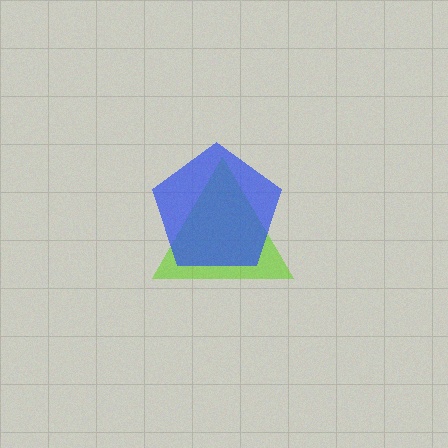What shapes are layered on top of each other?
The layered shapes are: a lime triangle, a blue pentagon.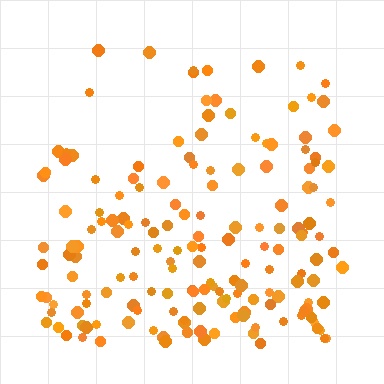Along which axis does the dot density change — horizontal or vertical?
Vertical.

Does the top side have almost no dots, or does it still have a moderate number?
Still a moderate number, just noticeably fewer than the bottom.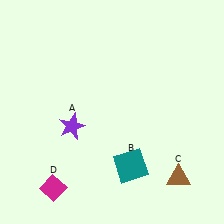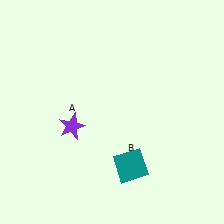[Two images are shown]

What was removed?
The brown triangle (C), the magenta diamond (D) were removed in Image 2.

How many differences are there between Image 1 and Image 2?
There are 2 differences between the two images.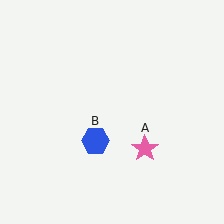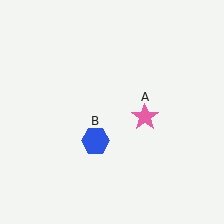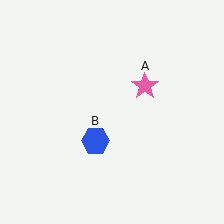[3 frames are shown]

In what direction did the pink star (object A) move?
The pink star (object A) moved up.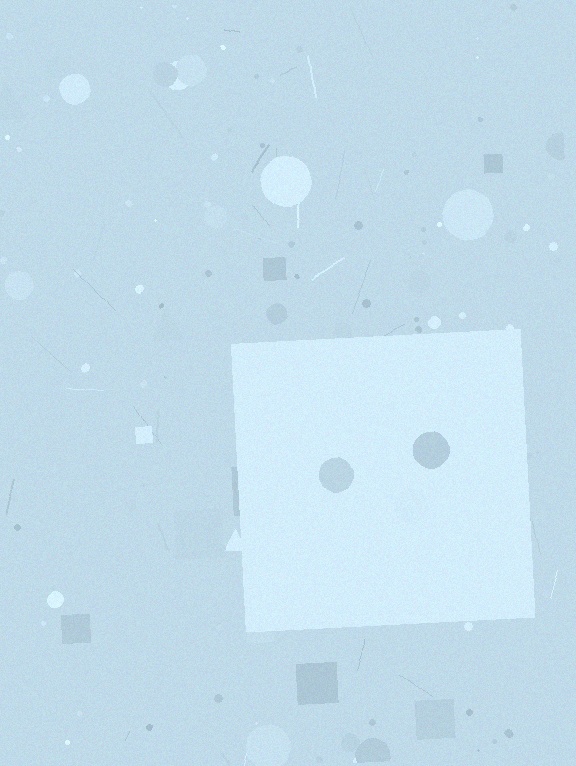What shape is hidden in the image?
A square is hidden in the image.